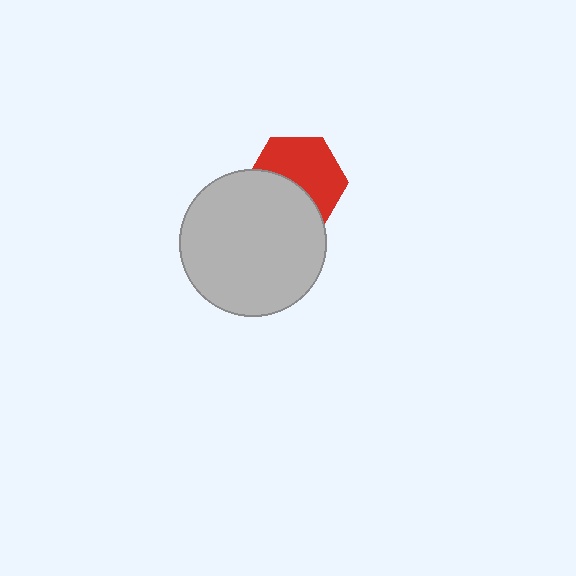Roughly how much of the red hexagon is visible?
About half of it is visible (roughly 57%).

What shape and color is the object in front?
The object in front is a light gray circle.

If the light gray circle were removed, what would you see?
You would see the complete red hexagon.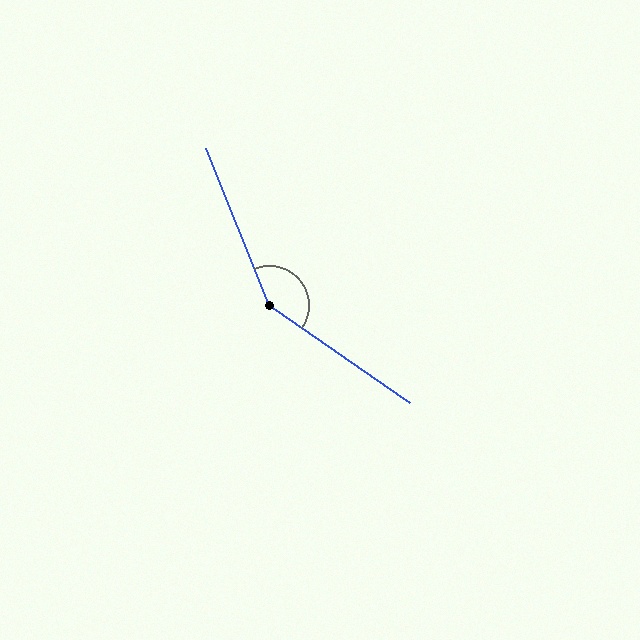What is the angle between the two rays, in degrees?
Approximately 147 degrees.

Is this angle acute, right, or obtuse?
It is obtuse.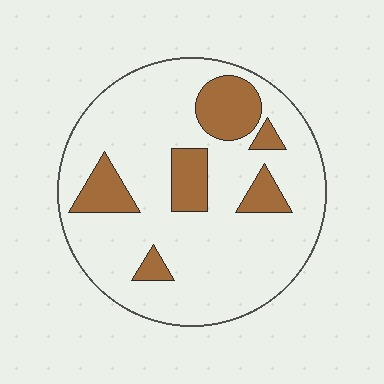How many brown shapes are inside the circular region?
6.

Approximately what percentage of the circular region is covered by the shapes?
Approximately 20%.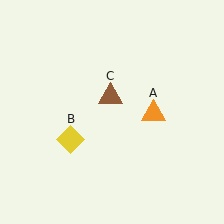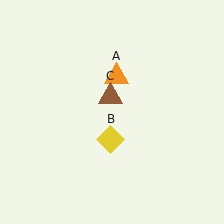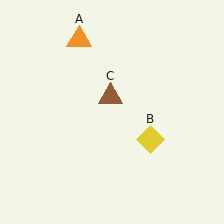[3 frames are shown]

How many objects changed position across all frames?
2 objects changed position: orange triangle (object A), yellow diamond (object B).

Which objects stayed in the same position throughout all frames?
Brown triangle (object C) remained stationary.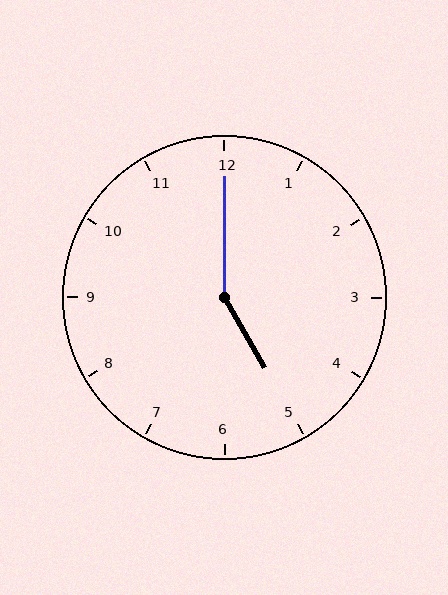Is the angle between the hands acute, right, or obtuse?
It is obtuse.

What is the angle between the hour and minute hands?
Approximately 150 degrees.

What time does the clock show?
5:00.